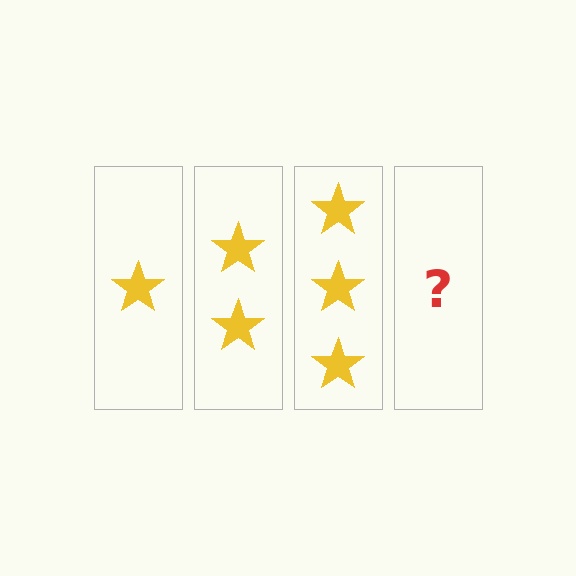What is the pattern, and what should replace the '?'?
The pattern is that each step adds one more star. The '?' should be 4 stars.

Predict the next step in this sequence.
The next step is 4 stars.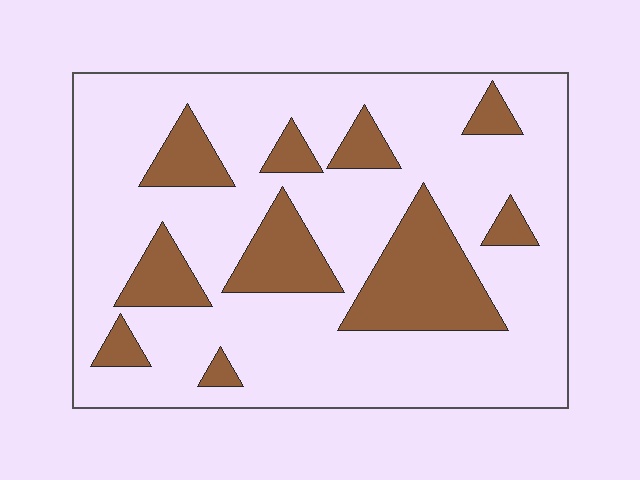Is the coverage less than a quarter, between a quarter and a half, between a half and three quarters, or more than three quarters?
Less than a quarter.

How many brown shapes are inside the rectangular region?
10.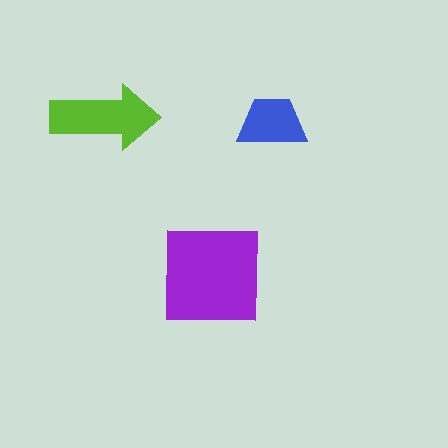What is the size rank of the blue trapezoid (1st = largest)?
3rd.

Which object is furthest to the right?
The blue trapezoid is rightmost.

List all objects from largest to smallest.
The purple square, the lime arrow, the blue trapezoid.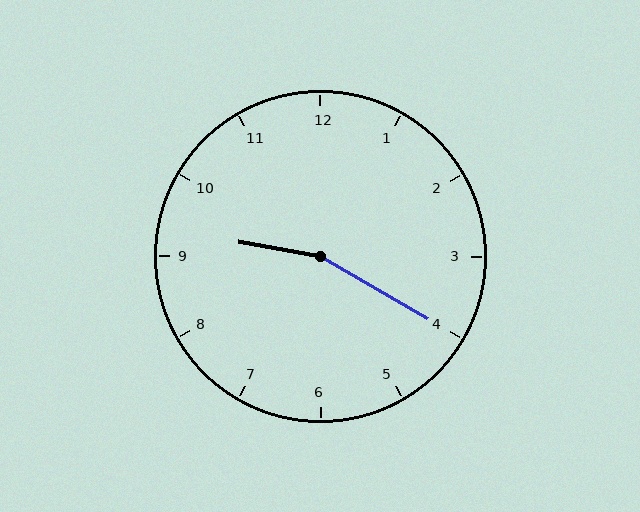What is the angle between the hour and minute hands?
Approximately 160 degrees.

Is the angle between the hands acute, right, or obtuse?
It is obtuse.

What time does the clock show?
9:20.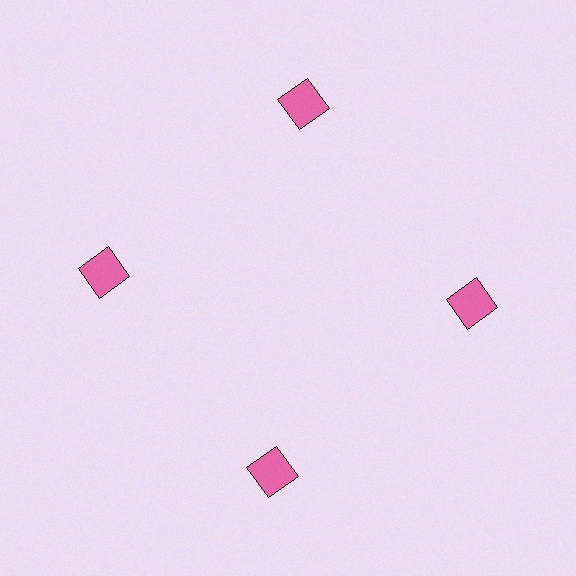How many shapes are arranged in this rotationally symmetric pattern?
There are 4 shapes, arranged in 4 groups of 1.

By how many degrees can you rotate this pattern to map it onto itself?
The pattern maps onto itself every 90 degrees of rotation.